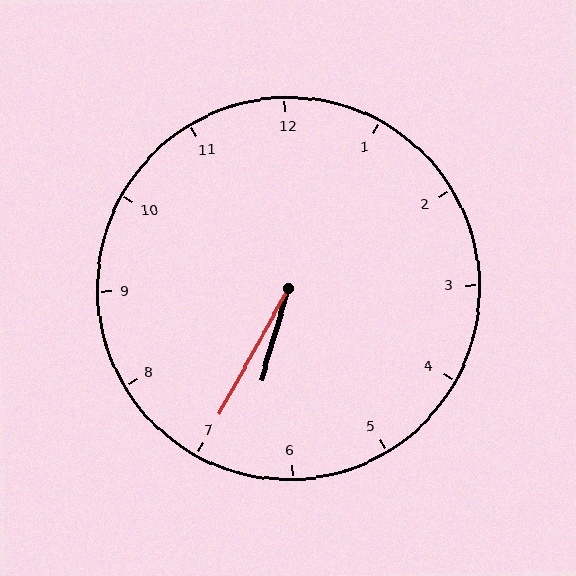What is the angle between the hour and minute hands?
Approximately 12 degrees.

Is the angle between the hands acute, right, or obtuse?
It is acute.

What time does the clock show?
6:35.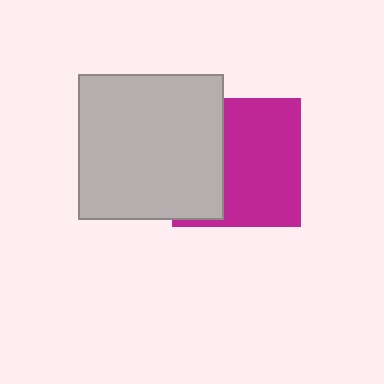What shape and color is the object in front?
The object in front is a light gray square.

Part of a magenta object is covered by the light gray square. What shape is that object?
It is a square.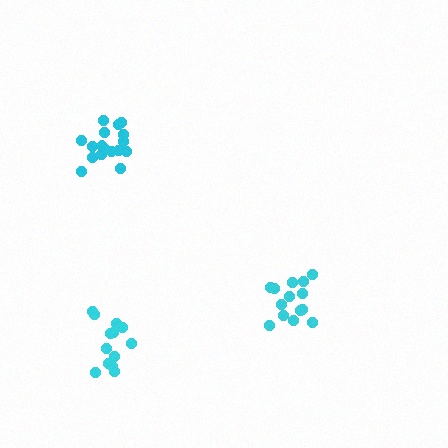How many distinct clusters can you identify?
There are 3 distinct clusters.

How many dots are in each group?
Group 1: 14 dots, Group 2: 17 dots, Group 3: 13 dots (44 total).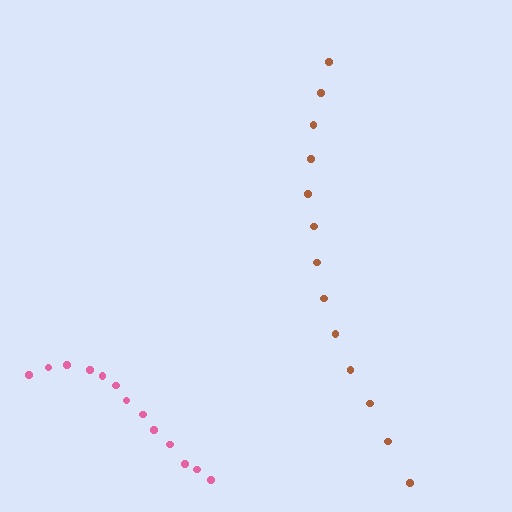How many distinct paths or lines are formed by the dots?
There are 2 distinct paths.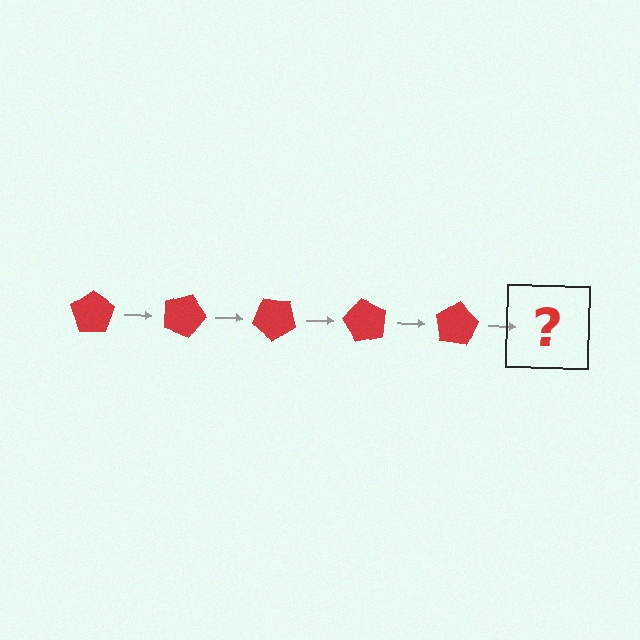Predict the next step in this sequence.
The next step is a red pentagon rotated 100 degrees.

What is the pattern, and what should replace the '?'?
The pattern is that the pentagon rotates 20 degrees each step. The '?' should be a red pentagon rotated 100 degrees.